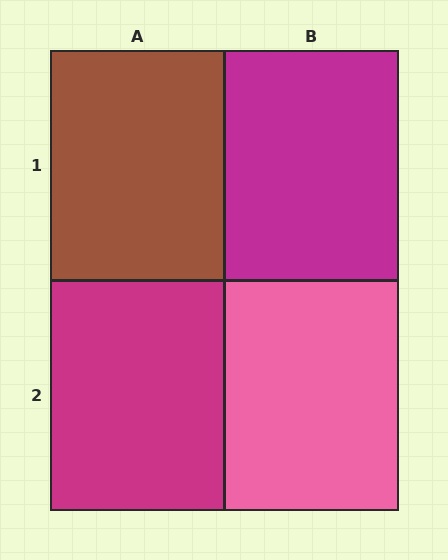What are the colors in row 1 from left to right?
Brown, magenta.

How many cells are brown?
1 cell is brown.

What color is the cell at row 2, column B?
Pink.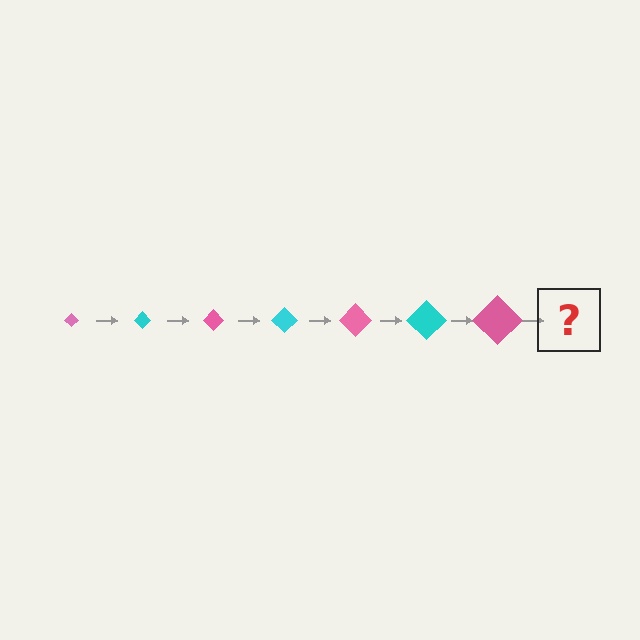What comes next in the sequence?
The next element should be a cyan diamond, larger than the previous one.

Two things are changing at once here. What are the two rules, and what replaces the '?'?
The two rules are that the diamond grows larger each step and the color cycles through pink and cyan. The '?' should be a cyan diamond, larger than the previous one.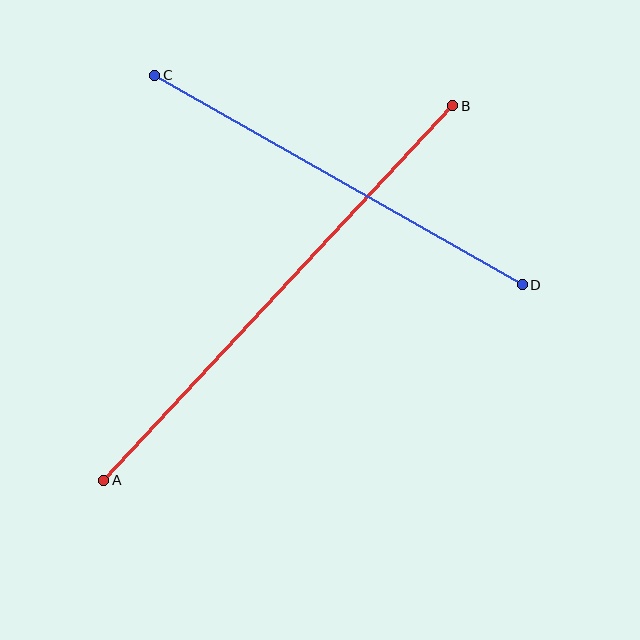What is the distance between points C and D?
The distance is approximately 423 pixels.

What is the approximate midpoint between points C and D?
The midpoint is at approximately (339, 180) pixels.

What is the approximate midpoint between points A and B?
The midpoint is at approximately (278, 293) pixels.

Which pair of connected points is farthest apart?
Points A and B are farthest apart.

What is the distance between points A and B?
The distance is approximately 512 pixels.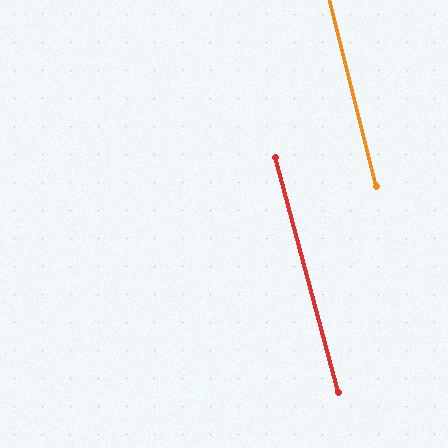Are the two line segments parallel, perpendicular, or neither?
Parallel — their directions differ by only 1.0°.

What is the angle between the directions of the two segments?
Approximately 1 degree.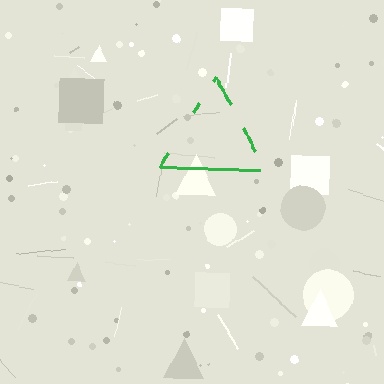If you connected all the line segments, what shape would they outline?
They would outline a triangle.